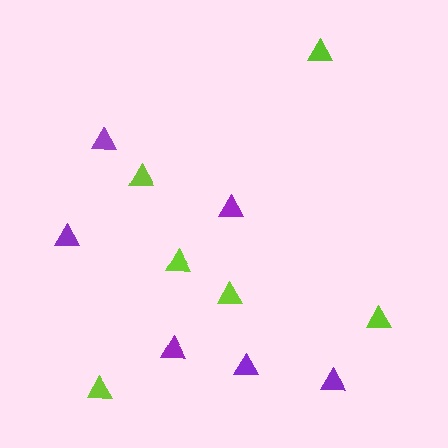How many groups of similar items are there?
There are 2 groups: one group of purple triangles (6) and one group of lime triangles (6).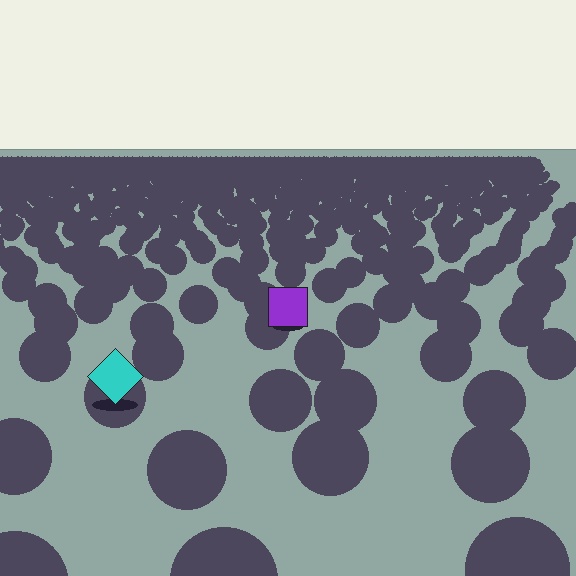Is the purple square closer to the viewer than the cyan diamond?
No. The cyan diamond is closer — you can tell from the texture gradient: the ground texture is coarser near it.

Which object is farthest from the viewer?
The purple square is farthest from the viewer. It appears smaller and the ground texture around it is denser.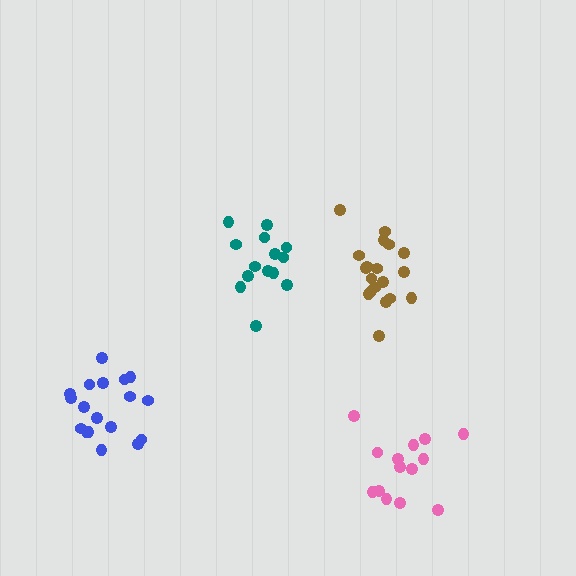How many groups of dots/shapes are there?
There are 4 groups.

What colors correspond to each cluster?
The clusters are colored: brown, pink, blue, teal.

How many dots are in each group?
Group 1: 19 dots, Group 2: 14 dots, Group 3: 18 dots, Group 4: 14 dots (65 total).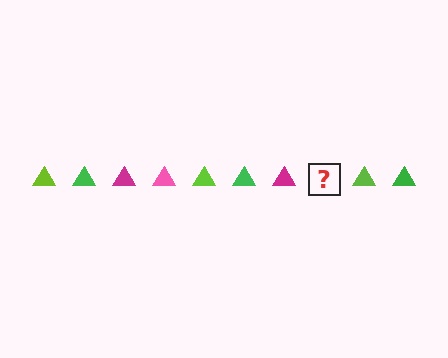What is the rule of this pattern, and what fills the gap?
The rule is that the pattern cycles through lime, green, magenta, pink triangles. The gap should be filled with a pink triangle.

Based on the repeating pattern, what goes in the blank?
The blank should be a pink triangle.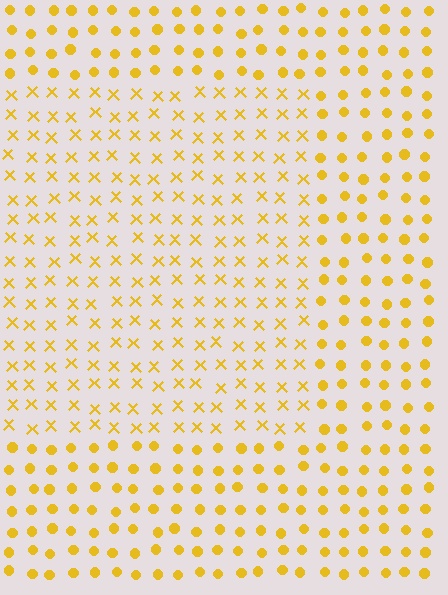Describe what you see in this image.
The image is filled with small yellow elements arranged in a uniform grid. A rectangle-shaped region contains X marks, while the surrounding area contains circles. The boundary is defined purely by the change in element shape.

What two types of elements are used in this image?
The image uses X marks inside the rectangle region and circles outside it.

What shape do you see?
I see a rectangle.